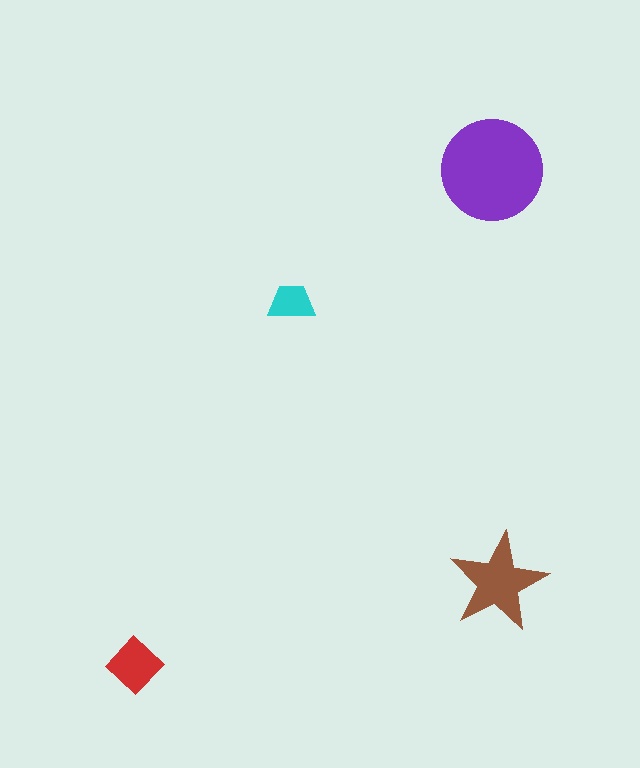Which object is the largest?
The purple circle.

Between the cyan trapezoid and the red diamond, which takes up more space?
The red diamond.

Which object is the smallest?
The cyan trapezoid.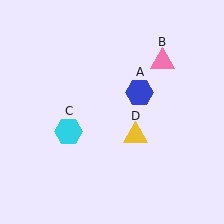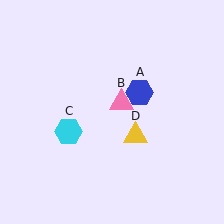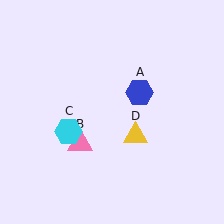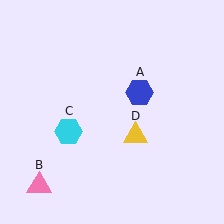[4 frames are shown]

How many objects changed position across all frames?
1 object changed position: pink triangle (object B).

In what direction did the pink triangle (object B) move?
The pink triangle (object B) moved down and to the left.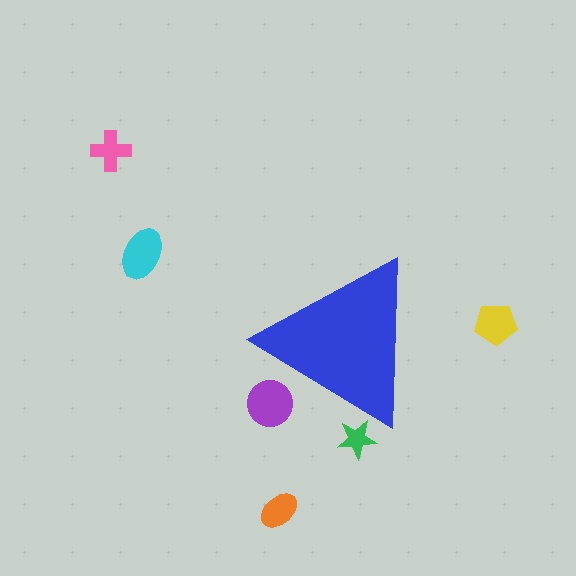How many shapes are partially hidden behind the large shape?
2 shapes are partially hidden.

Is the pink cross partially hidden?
No, the pink cross is fully visible.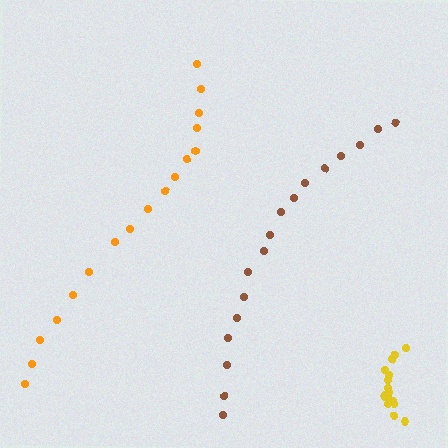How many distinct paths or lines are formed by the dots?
There are 3 distinct paths.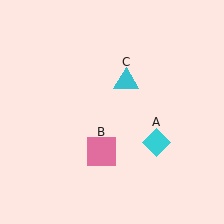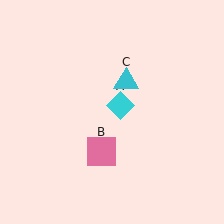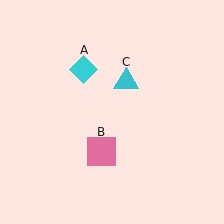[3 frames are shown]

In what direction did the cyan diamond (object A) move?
The cyan diamond (object A) moved up and to the left.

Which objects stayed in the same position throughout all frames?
Pink square (object B) and cyan triangle (object C) remained stationary.